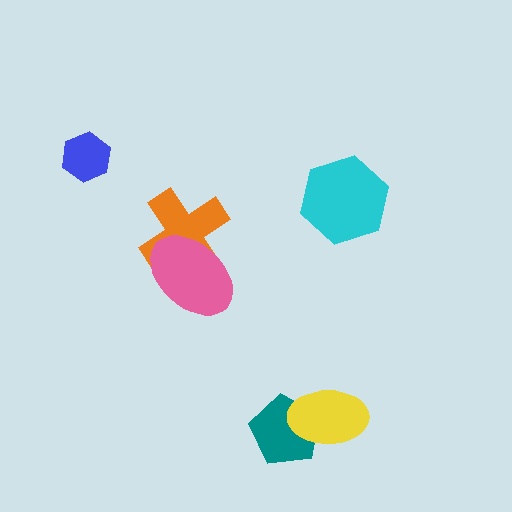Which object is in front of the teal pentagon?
The yellow ellipse is in front of the teal pentagon.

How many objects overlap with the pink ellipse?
1 object overlaps with the pink ellipse.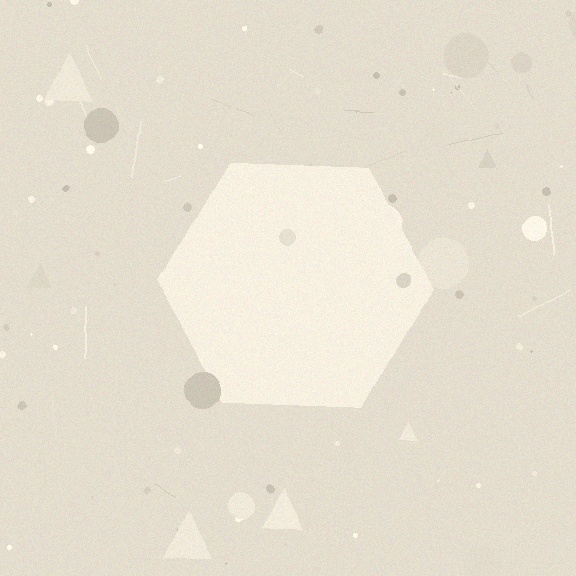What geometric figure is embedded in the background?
A hexagon is embedded in the background.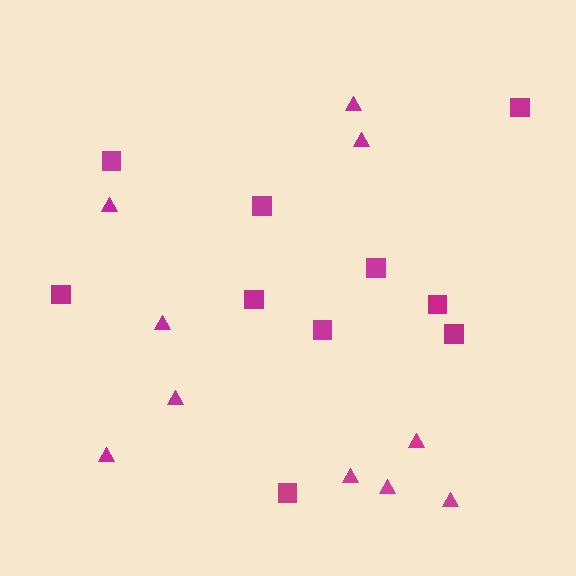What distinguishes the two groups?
There are 2 groups: one group of triangles (10) and one group of squares (10).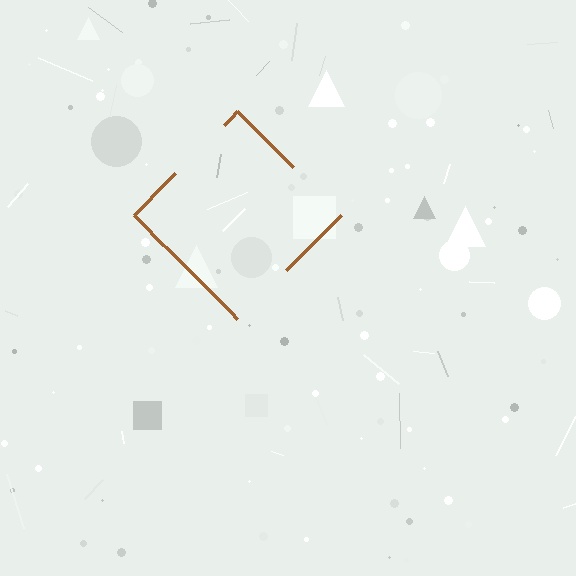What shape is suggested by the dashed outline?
The dashed outline suggests a diamond.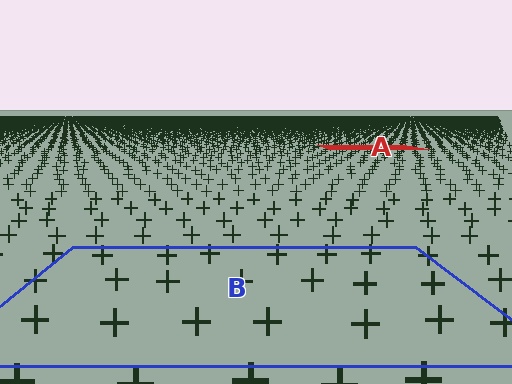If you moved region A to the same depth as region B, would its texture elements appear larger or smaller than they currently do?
They would appear larger. At a closer depth, the same texture elements are projected at a bigger on-screen size.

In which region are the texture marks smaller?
The texture marks are smaller in region A, because it is farther away.